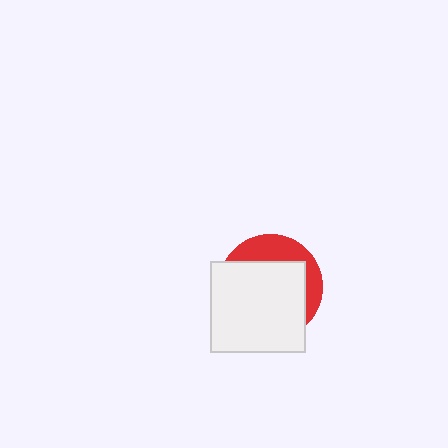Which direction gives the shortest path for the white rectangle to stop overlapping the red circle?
Moving toward the lower-left gives the shortest separation.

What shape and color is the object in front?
The object in front is a white rectangle.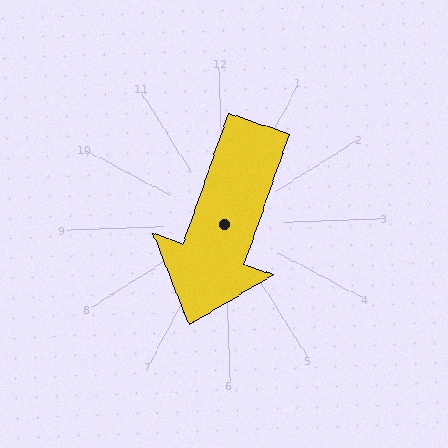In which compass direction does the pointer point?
South.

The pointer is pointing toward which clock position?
Roughly 7 o'clock.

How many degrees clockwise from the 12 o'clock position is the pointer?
Approximately 201 degrees.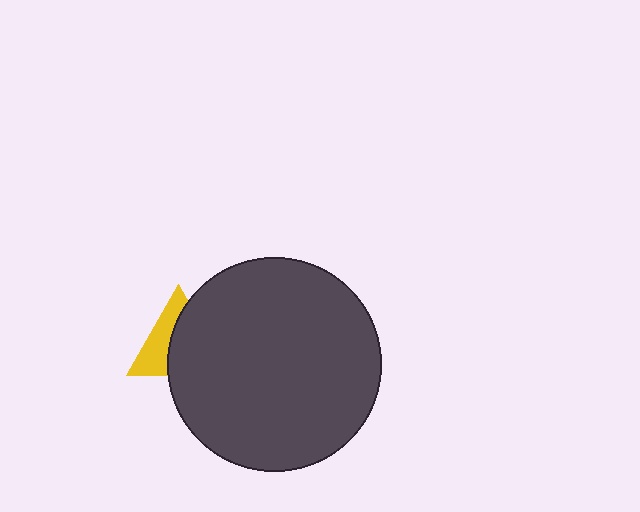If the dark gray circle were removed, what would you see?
You would see the complete yellow triangle.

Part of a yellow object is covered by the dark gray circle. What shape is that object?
It is a triangle.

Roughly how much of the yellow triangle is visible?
A small part of it is visible (roughly 43%).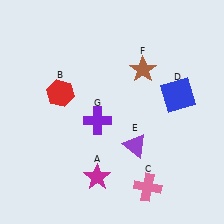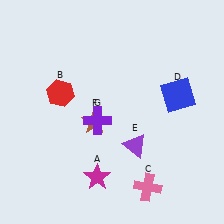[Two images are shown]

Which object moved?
The brown star (F) moved down.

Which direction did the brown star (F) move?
The brown star (F) moved down.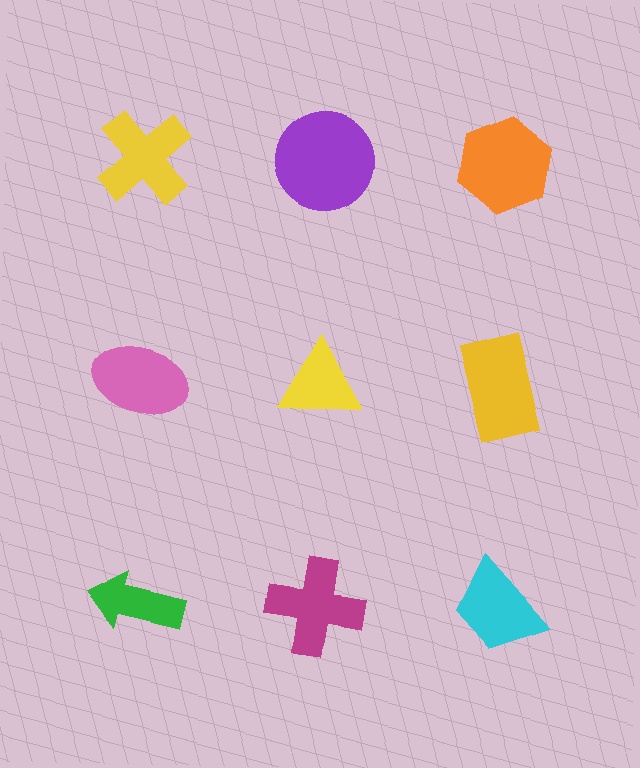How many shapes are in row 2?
3 shapes.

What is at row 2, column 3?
A yellow rectangle.